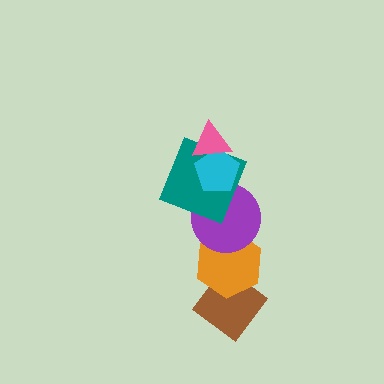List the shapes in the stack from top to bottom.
From top to bottom: the pink triangle, the cyan pentagon, the teal square, the purple circle, the orange hexagon, the brown diamond.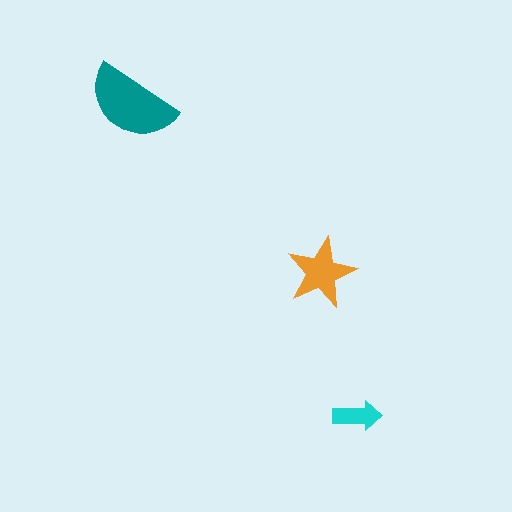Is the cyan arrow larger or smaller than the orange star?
Smaller.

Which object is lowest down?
The cyan arrow is bottommost.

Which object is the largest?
The teal semicircle.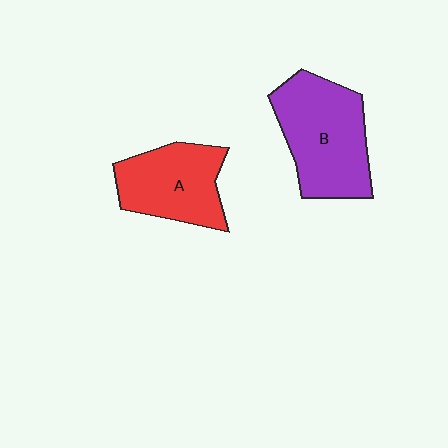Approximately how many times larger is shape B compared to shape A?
Approximately 1.3 times.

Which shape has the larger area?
Shape B (purple).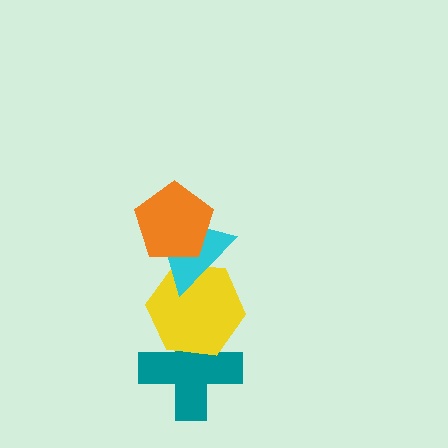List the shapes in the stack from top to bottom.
From top to bottom: the orange pentagon, the cyan triangle, the yellow hexagon, the teal cross.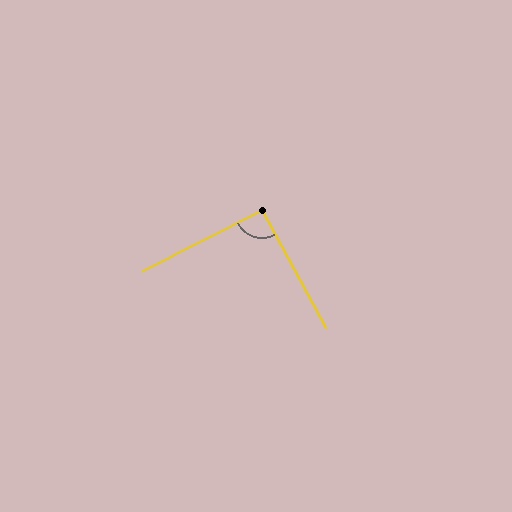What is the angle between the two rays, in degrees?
Approximately 92 degrees.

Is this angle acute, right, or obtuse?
It is approximately a right angle.